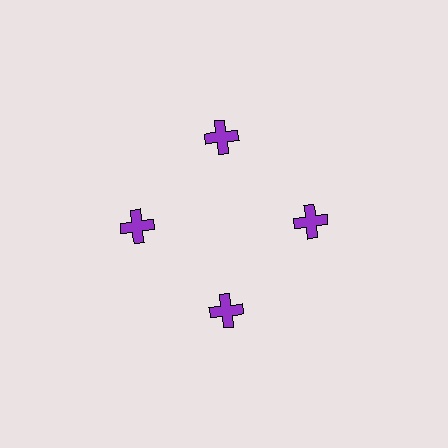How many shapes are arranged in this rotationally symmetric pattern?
There are 4 shapes, arranged in 4 groups of 1.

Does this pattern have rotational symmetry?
Yes, this pattern has 4-fold rotational symmetry. It looks the same after rotating 90 degrees around the center.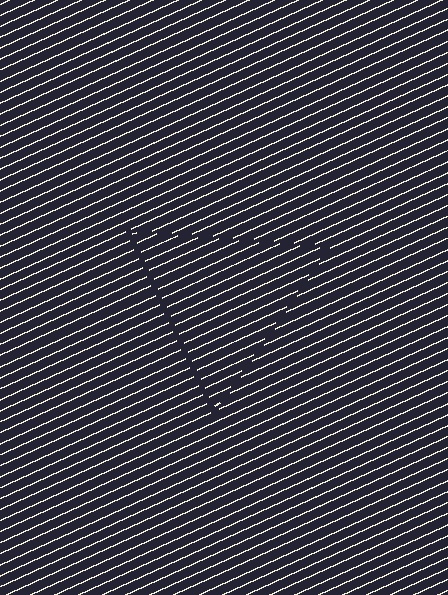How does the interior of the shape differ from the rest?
The interior of the shape contains the same grating, shifted by half a period — the contour is defined by the phase discontinuity where line-ends from the inner and outer gratings abut.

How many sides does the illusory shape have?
3 sides — the line-ends trace a triangle.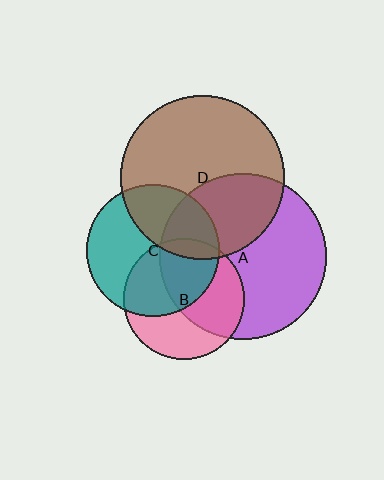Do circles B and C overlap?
Yes.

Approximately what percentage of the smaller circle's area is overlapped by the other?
Approximately 50%.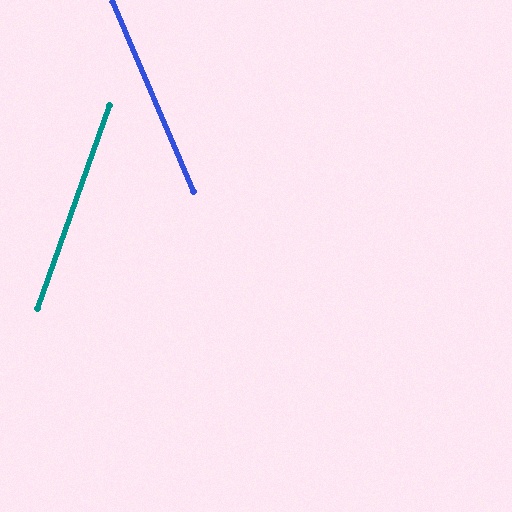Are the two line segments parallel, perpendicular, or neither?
Neither parallel nor perpendicular — they differ by about 43°.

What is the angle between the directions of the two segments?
Approximately 43 degrees.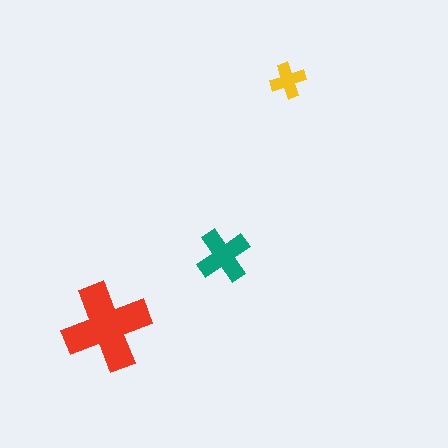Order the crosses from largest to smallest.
the red one, the teal one, the yellow one.